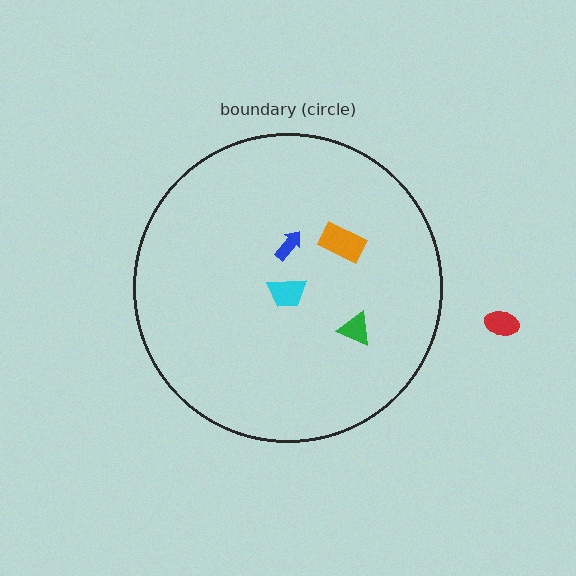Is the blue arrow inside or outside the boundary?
Inside.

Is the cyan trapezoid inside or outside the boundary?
Inside.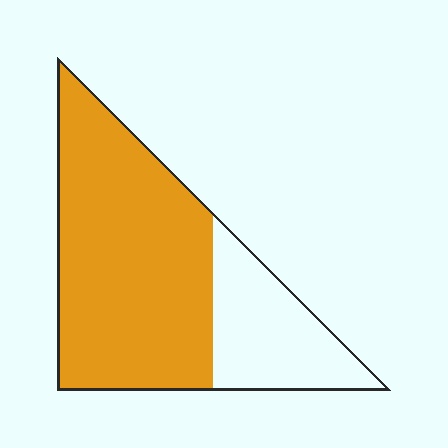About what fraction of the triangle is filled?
About three quarters (3/4).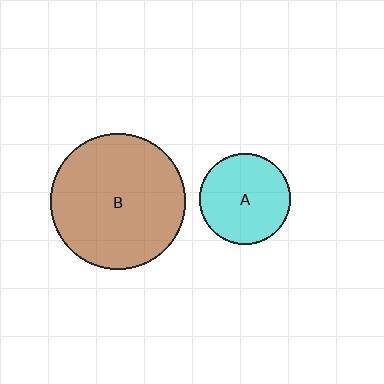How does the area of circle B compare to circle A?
Approximately 2.2 times.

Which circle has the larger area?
Circle B (brown).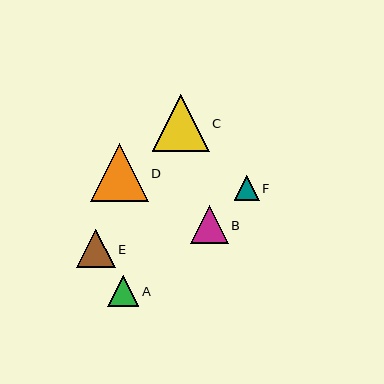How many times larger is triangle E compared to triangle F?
Triangle E is approximately 1.5 times the size of triangle F.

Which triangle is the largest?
Triangle D is the largest with a size of approximately 57 pixels.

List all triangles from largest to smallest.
From largest to smallest: D, C, E, B, A, F.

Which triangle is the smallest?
Triangle F is the smallest with a size of approximately 25 pixels.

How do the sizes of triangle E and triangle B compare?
Triangle E and triangle B are approximately the same size.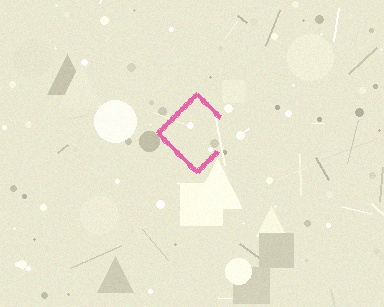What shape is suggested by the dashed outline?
The dashed outline suggests a diamond.